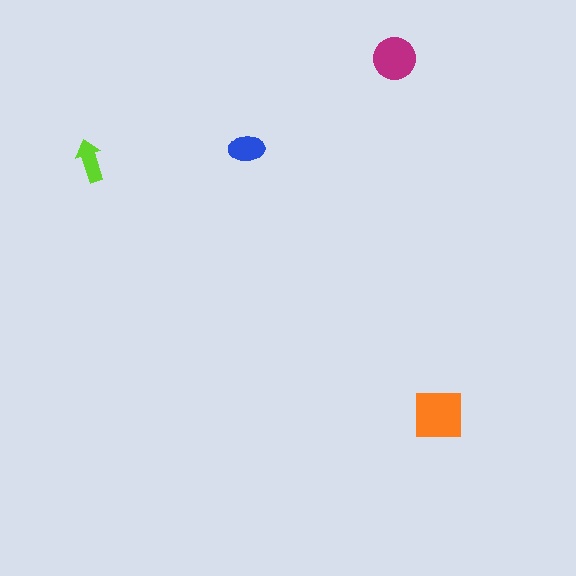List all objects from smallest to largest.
The lime arrow, the blue ellipse, the magenta circle, the orange square.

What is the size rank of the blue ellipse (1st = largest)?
3rd.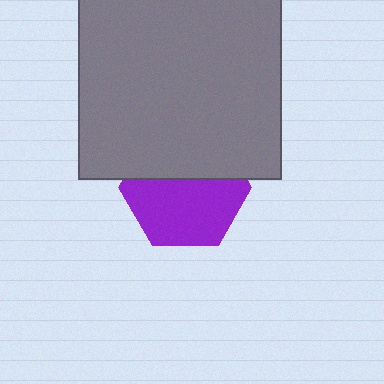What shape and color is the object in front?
The object in front is a gray square.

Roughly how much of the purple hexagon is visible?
About half of it is visible (roughly 59%).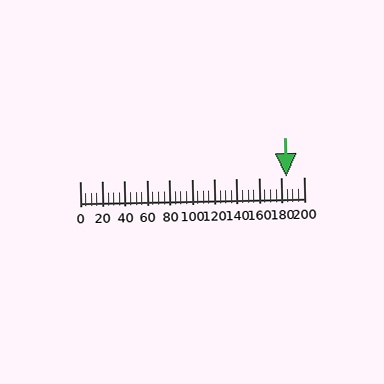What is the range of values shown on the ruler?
The ruler shows values from 0 to 200.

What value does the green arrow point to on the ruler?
The green arrow points to approximately 184.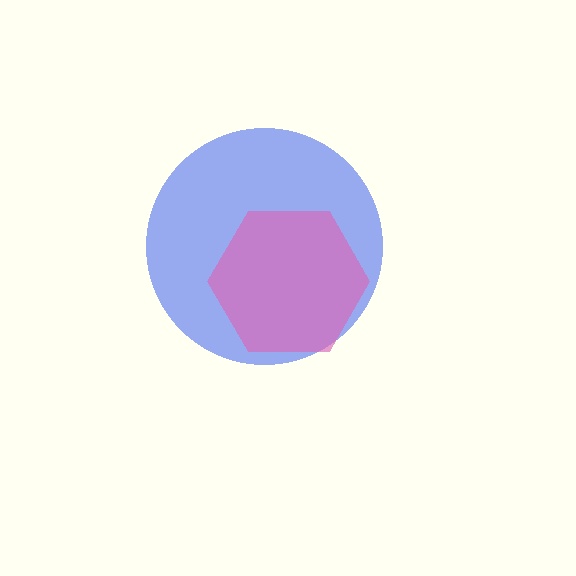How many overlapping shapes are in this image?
There are 2 overlapping shapes in the image.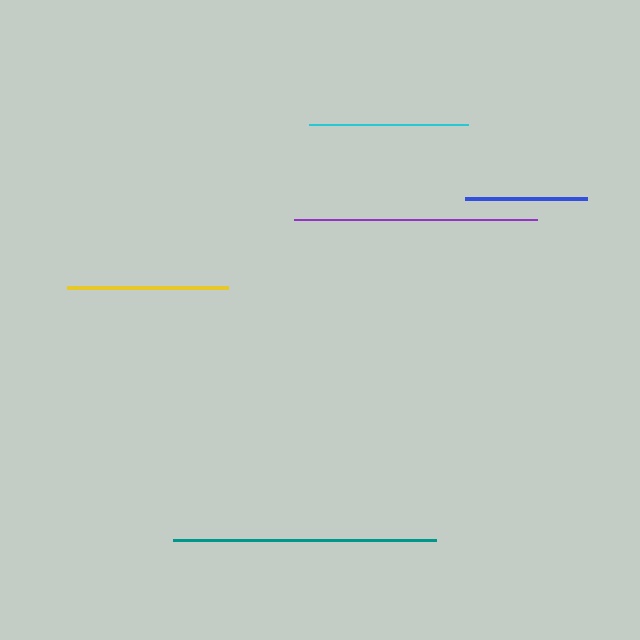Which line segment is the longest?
The teal line is the longest at approximately 263 pixels.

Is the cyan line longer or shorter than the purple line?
The purple line is longer than the cyan line.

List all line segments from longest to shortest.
From longest to shortest: teal, purple, yellow, cyan, blue.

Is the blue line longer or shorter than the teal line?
The teal line is longer than the blue line.